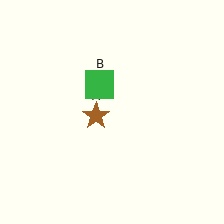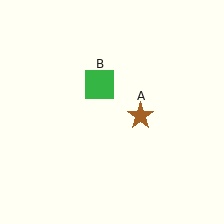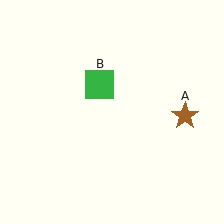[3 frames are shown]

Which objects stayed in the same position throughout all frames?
Green square (object B) remained stationary.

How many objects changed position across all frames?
1 object changed position: brown star (object A).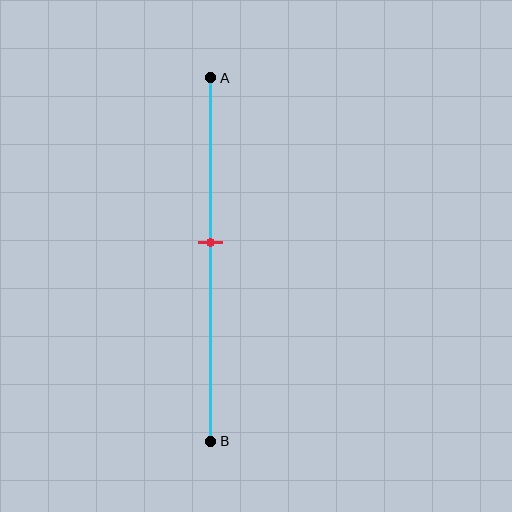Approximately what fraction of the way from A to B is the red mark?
The red mark is approximately 45% of the way from A to B.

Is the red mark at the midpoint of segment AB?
No, the mark is at about 45% from A, not at the 50% midpoint.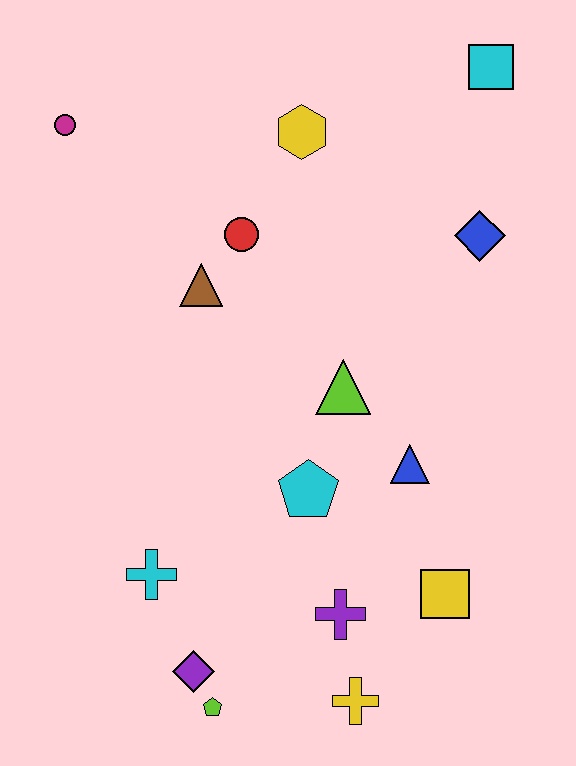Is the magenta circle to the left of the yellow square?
Yes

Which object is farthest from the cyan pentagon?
The cyan square is farthest from the cyan pentagon.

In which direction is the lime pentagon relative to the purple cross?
The lime pentagon is to the left of the purple cross.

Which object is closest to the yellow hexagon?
The red circle is closest to the yellow hexagon.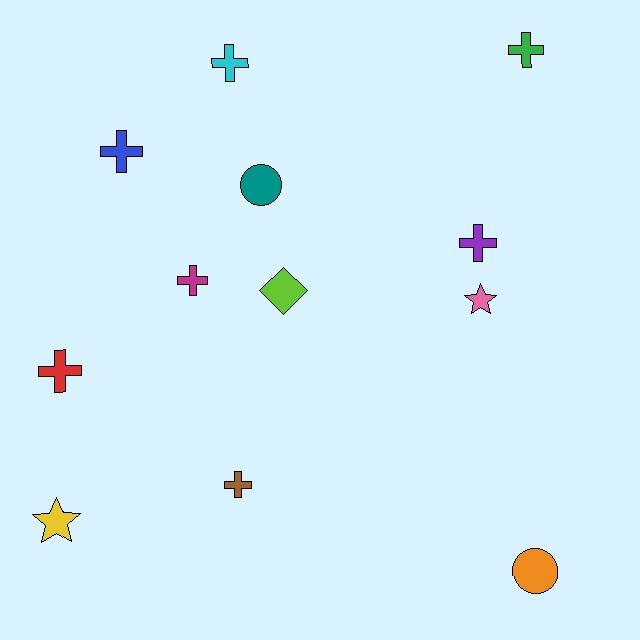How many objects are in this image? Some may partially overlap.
There are 12 objects.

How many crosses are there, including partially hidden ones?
There are 7 crosses.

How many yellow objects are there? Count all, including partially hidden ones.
There is 1 yellow object.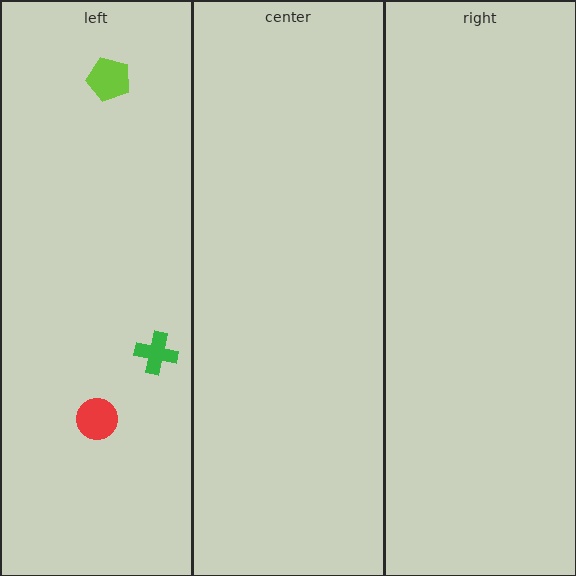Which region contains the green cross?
The left region.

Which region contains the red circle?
The left region.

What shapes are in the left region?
The red circle, the lime pentagon, the green cross.